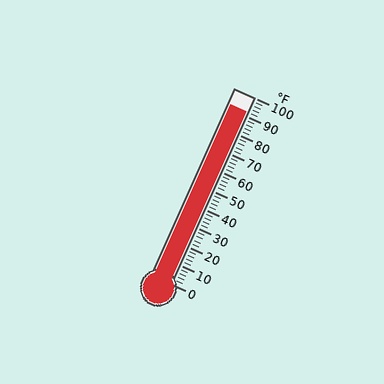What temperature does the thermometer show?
The thermometer shows approximately 92°F.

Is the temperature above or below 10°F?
The temperature is above 10°F.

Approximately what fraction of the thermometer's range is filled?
The thermometer is filled to approximately 90% of its range.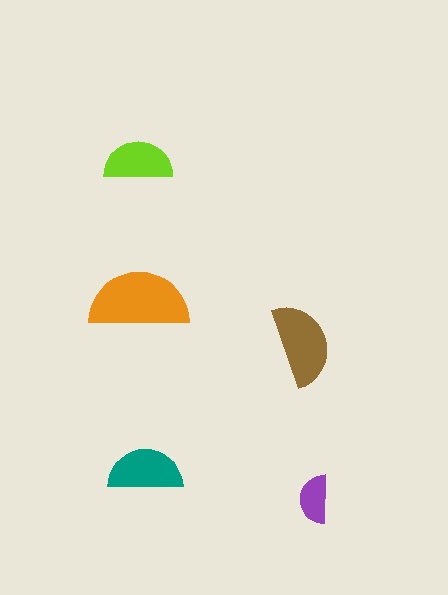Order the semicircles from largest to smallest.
the orange one, the brown one, the teal one, the lime one, the purple one.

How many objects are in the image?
There are 5 objects in the image.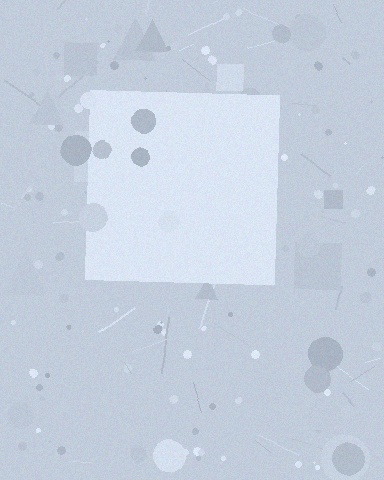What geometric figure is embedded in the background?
A square is embedded in the background.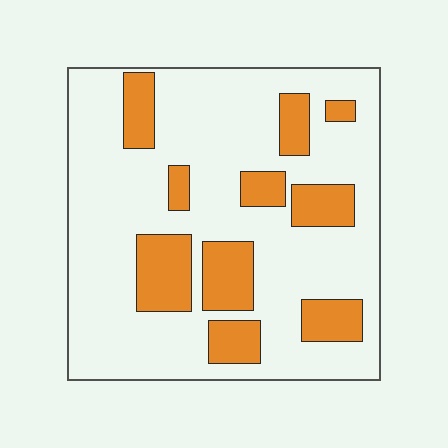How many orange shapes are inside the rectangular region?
10.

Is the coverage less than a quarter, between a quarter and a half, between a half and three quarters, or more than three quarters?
Less than a quarter.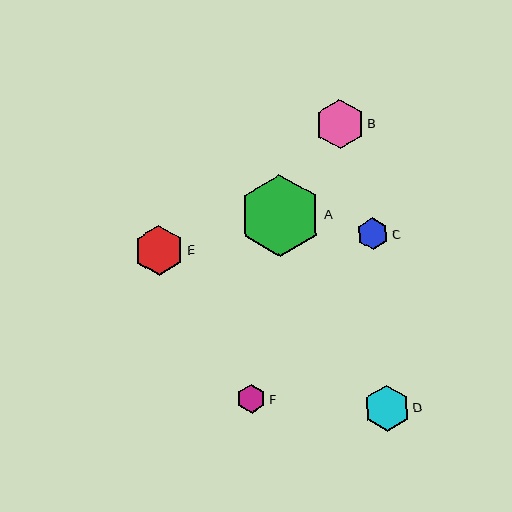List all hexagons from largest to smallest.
From largest to smallest: A, E, B, D, C, F.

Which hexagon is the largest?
Hexagon A is the largest with a size of approximately 82 pixels.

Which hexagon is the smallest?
Hexagon F is the smallest with a size of approximately 29 pixels.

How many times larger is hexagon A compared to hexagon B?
Hexagon A is approximately 1.7 times the size of hexagon B.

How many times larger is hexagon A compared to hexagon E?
Hexagon A is approximately 1.6 times the size of hexagon E.